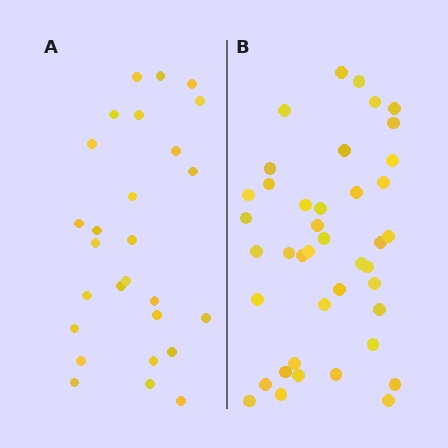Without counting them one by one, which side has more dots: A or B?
Region B (the right region) has more dots.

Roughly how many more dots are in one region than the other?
Region B has approximately 15 more dots than region A.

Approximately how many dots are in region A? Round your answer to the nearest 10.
About 30 dots. (The exact count is 27, which rounds to 30.)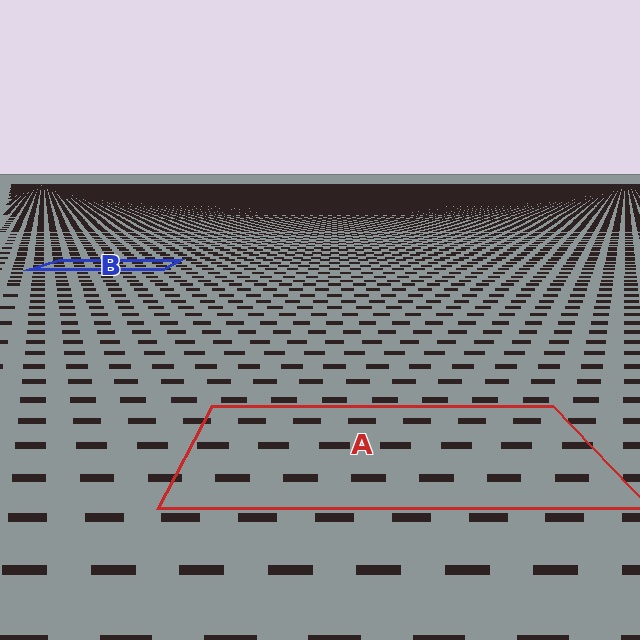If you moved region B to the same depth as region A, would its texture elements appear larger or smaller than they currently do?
They would appear larger. At a closer depth, the same texture elements are projected at a bigger on-screen size.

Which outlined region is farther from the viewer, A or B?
Region B is farther from the viewer — the texture elements inside it appear smaller and more densely packed.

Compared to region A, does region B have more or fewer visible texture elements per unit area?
Region B has more texture elements per unit area — they are packed more densely because it is farther away.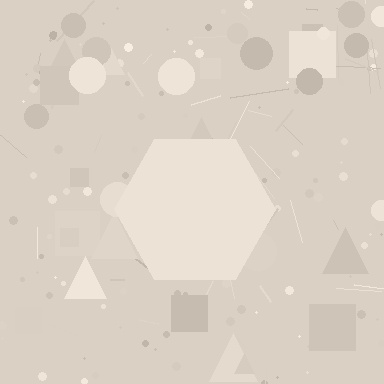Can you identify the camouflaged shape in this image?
The camouflaged shape is a hexagon.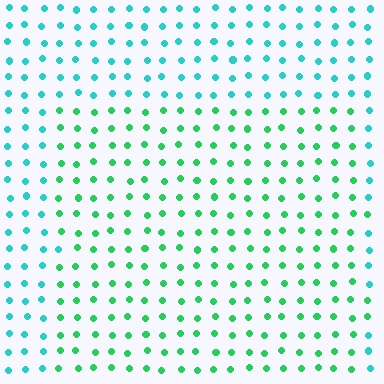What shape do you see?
I see a rectangle.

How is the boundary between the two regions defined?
The boundary is defined purely by a slight shift in hue (about 40 degrees). Spacing, size, and orientation are identical on both sides.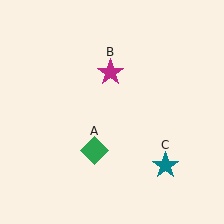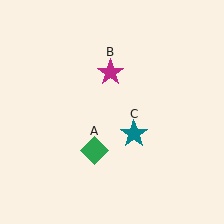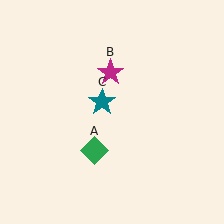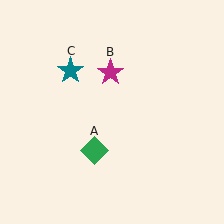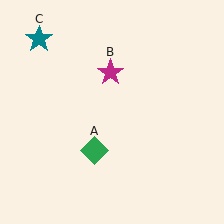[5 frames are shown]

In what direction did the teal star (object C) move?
The teal star (object C) moved up and to the left.